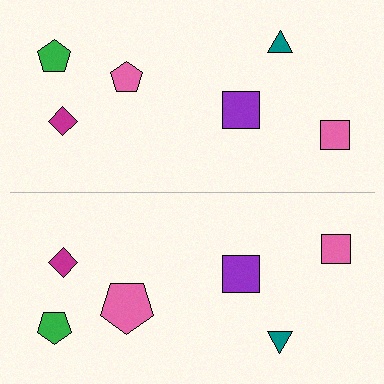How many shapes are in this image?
There are 12 shapes in this image.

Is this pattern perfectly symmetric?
No, the pattern is not perfectly symmetric. The pink pentagon on the bottom side has a different size than its mirror counterpart.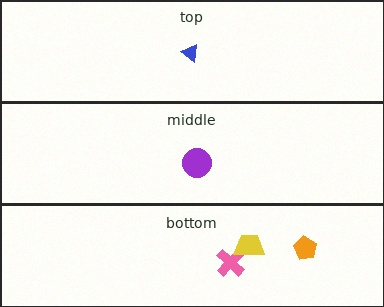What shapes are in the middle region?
The purple circle.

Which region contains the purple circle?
The middle region.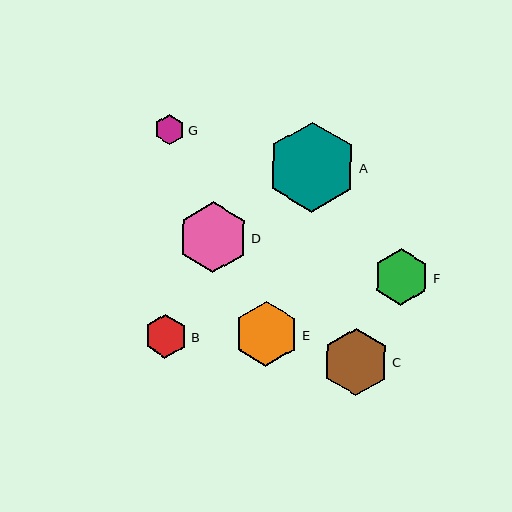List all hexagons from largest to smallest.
From largest to smallest: A, D, C, E, F, B, G.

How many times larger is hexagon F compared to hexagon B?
Hexagon F is approximately 1.3 times the size of hexagon B.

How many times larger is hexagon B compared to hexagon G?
Hexagon B is approximately 1.4 times the size of hexagon G.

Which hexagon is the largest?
Hexagon A is the largest with a size of approximately 90 pixels.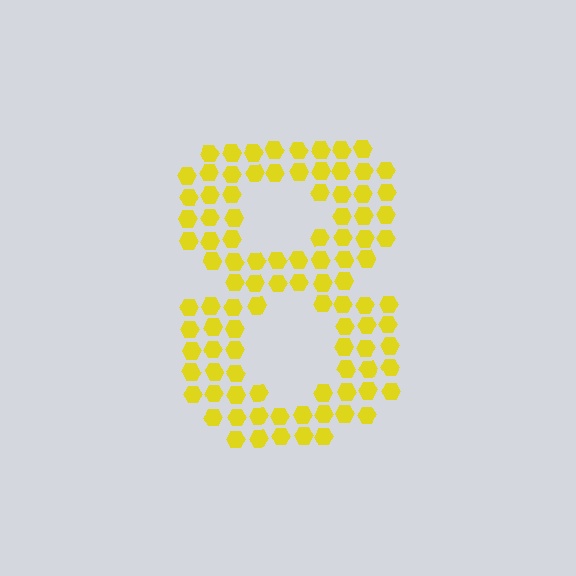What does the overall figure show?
The overall figure shows the digit 8.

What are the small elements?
The small elements are hexagons.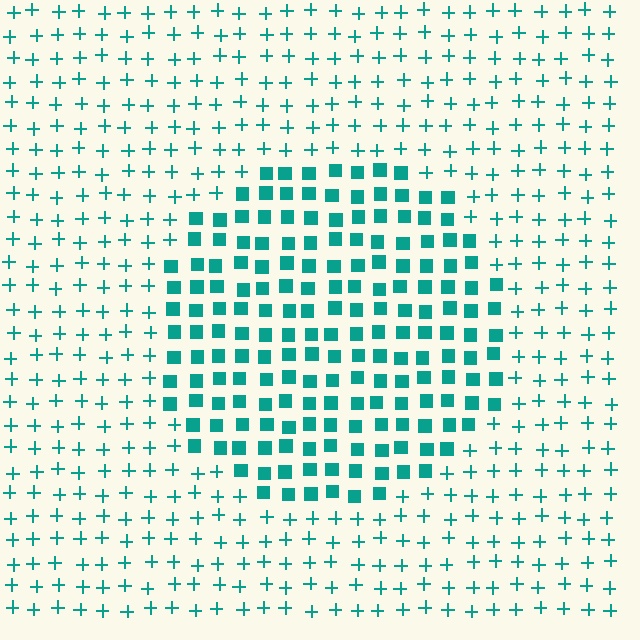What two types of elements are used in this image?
The image uses squares inside the circle region and plus signs outside it.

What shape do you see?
I see a circle.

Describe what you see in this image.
The image is filled with small teal elements arranged in a uniform grid. A circle-shaped region contains squares, while the surrounding area contains plus signs. The boundary is defined purely by the change in element shape.